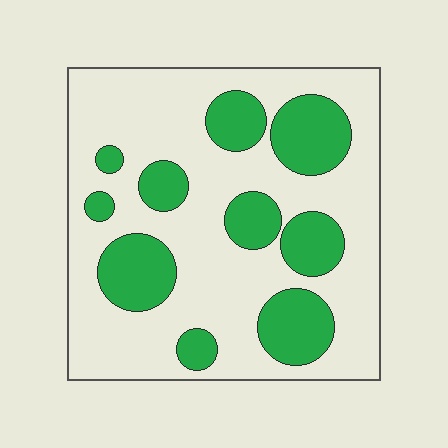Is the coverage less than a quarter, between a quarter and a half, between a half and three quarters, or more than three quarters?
Between a quarter and a half.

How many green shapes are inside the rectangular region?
10.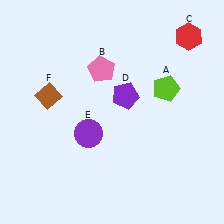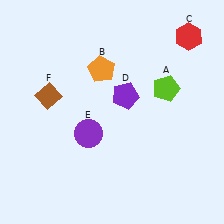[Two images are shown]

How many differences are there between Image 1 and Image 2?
There is 1 difference between the two images.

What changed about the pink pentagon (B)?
In Image 1, B is pink. In Image 2, it changed to orange.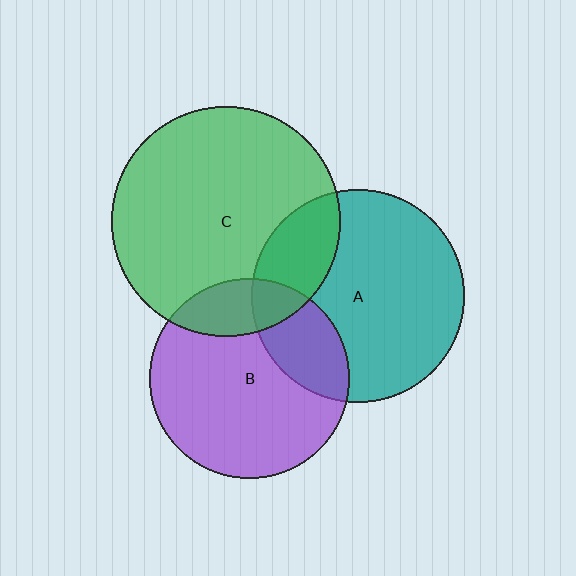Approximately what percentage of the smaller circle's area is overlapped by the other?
Approximately 20%.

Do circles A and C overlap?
Yes.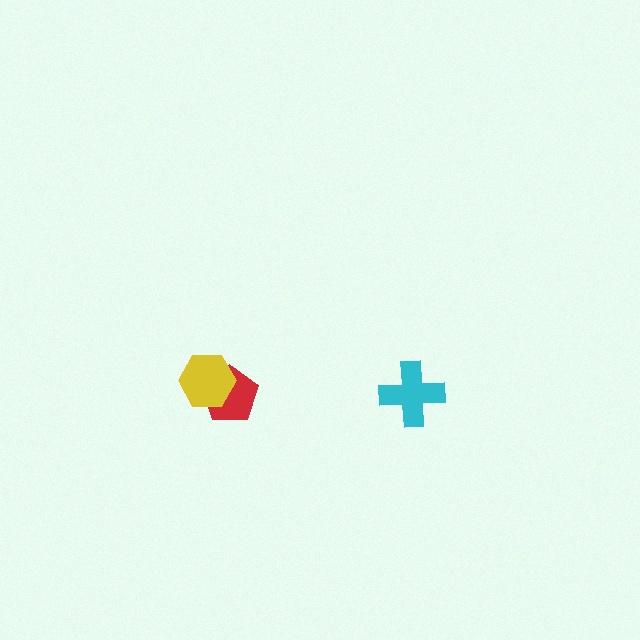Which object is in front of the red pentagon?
The yellow hexagon is in front of the red pentagon.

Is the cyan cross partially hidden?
No, no other shape covers it.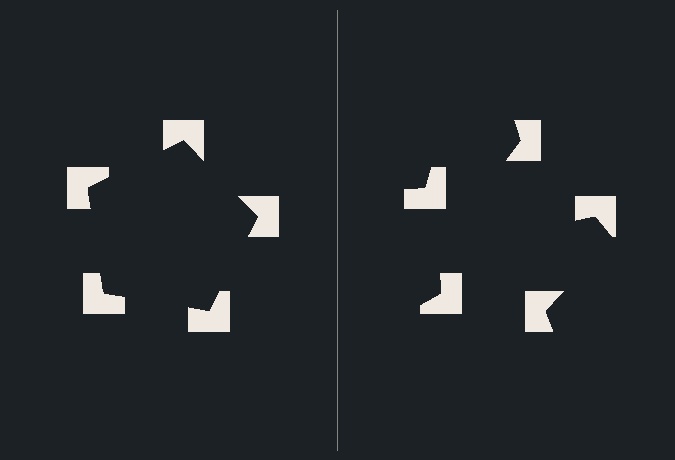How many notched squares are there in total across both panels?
10 — 5 on each side.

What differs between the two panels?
The notched squares are positioned identically on both sides; only the wedge orientations differ. On the left they align to a pentagon; on the right they are misaligned.